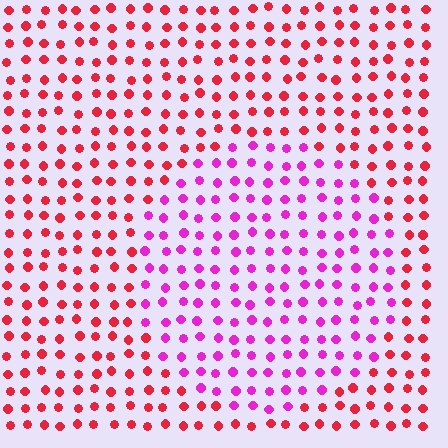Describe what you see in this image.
The image is filled with small red elements in a uniform arrangement. A circle-shaped region is visible where the elements are tinted to a slightly different hue, forming a subtle color boundary.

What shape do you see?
I see a circle.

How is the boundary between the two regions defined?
The boundary is defined purely by a slight shift in hue (about 46 degrees). Spacing, size, and orientation are identical on both sides.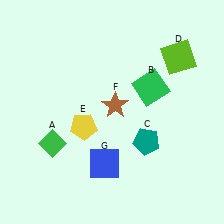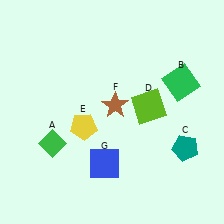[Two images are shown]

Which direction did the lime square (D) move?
The lime square (D) moved down.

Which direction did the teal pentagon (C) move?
The teal pentagon (C) moved right.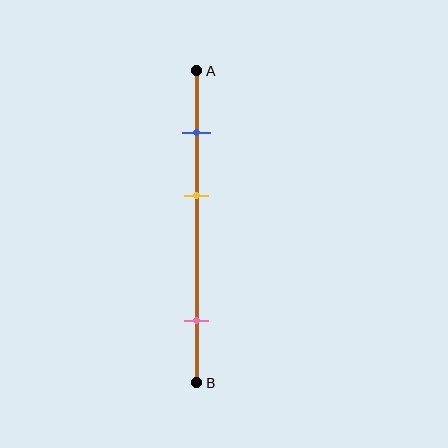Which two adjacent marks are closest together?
The blue and yellow marks are the closest adjacent pair.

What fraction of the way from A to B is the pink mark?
The pink mark is approximately 80% (0.8) of the way from A to B.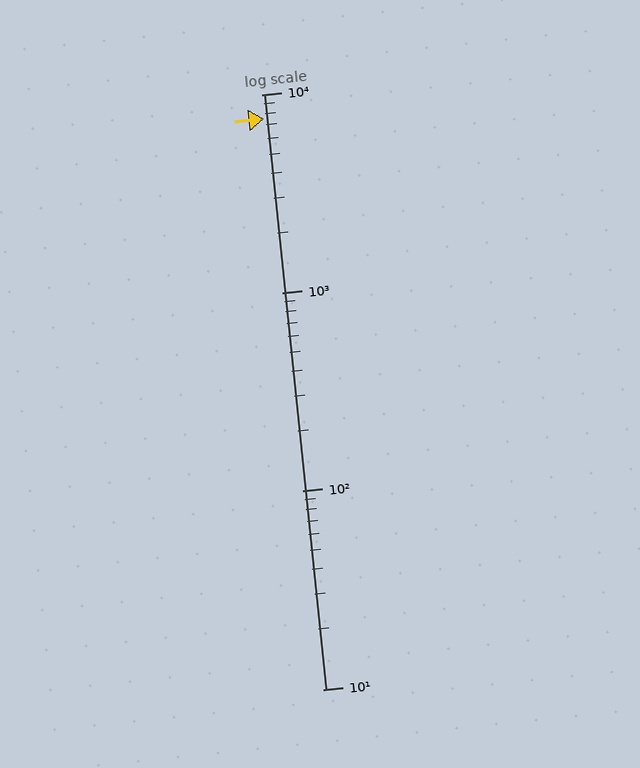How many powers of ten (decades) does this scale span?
The scale spans 3 decades, from 10 to 10000.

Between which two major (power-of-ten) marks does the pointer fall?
The pointer is between 1000 and 10000.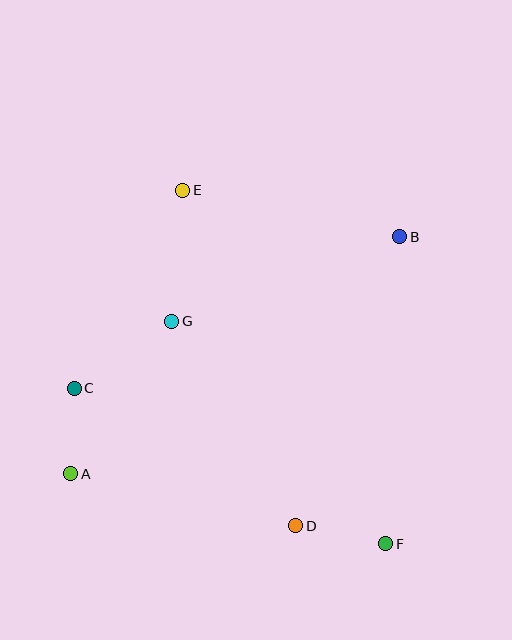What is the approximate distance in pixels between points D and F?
The distance between D and F is approximately 92 pixels.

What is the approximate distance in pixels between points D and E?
The distance between D and E is approximately 354 pixels.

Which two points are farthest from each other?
Points E and F are farthest from each other.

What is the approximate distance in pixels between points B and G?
The distance between B and G is approximately 243 pixels.